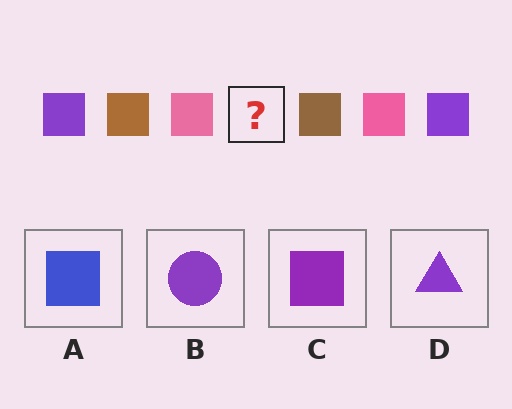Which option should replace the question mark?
Option C.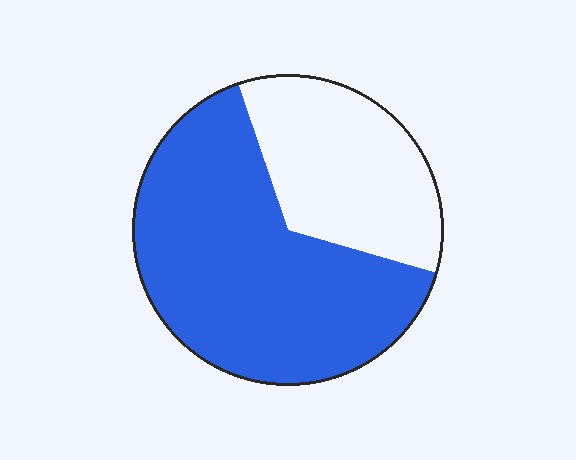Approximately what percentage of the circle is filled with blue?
Approximately 65%.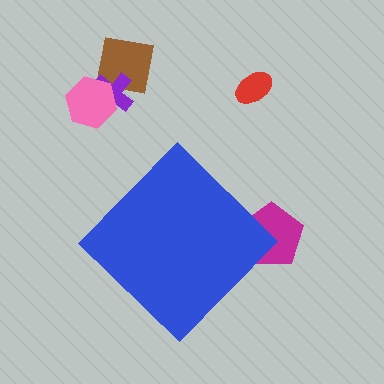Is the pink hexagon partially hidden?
No, the pink hexagon is fully visible.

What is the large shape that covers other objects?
A blue diamond.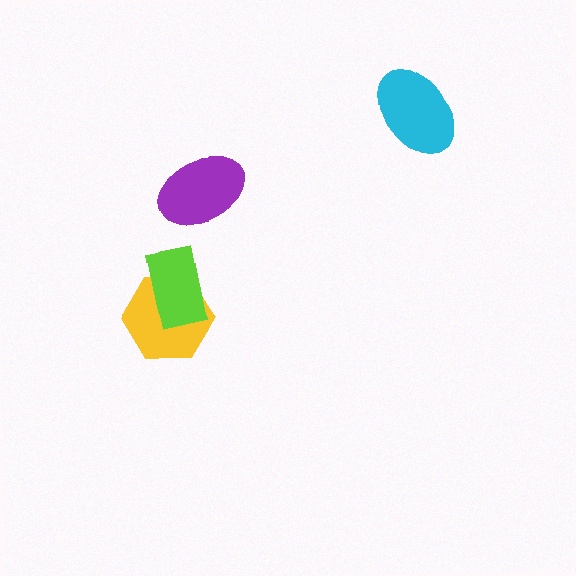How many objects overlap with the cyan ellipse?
0 objects overlap with the cyan ellipse.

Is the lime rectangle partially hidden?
No, no other shape covers it.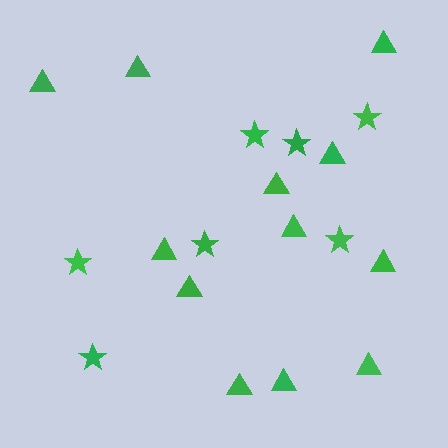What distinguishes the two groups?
There are 2 groups: one group of stars (7) and one group of triangles (12).